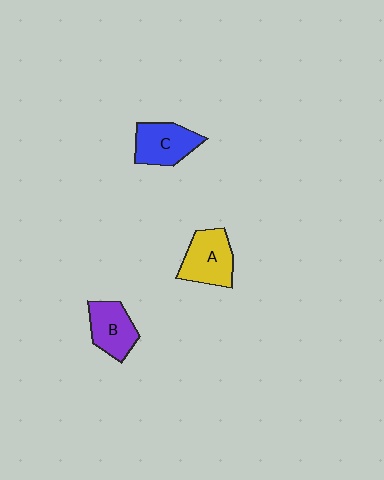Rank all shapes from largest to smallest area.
From largest to smallest: A (yellow), C (blue), B (purple).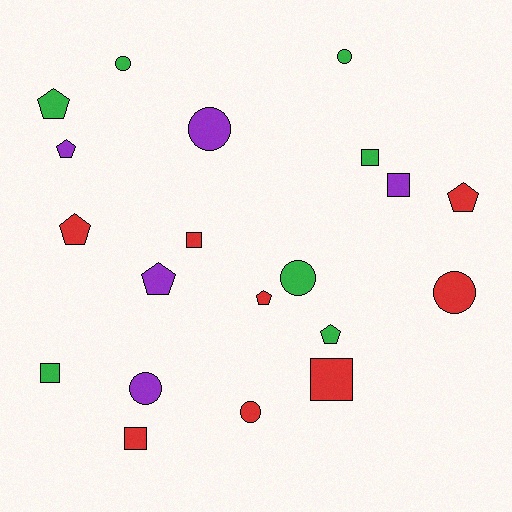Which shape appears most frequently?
Pentagon, with 7 objects.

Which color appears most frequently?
Red, with 8 objects.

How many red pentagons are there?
There are 3 red pentagons.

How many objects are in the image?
There are 20 objects.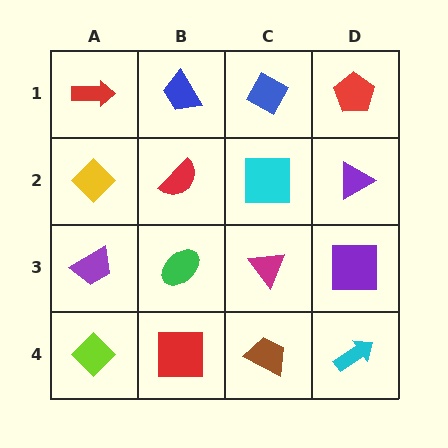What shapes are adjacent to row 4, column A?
A purple trapezoid (row 3, column A), a red square (row 4, column B).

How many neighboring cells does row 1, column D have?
2.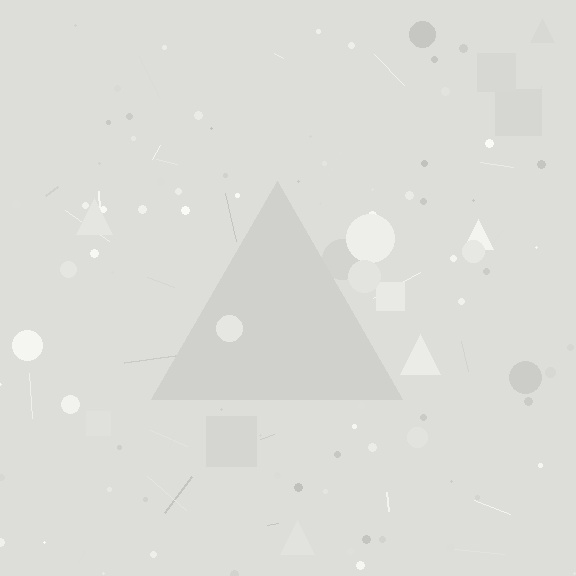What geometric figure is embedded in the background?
A triangle is embedded in the background.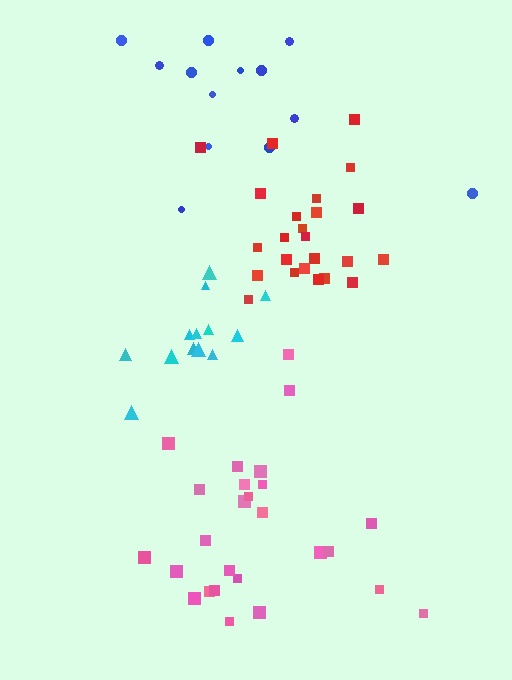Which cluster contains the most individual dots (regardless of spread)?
Pink (26).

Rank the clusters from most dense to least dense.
red, cyan, pink, blue.